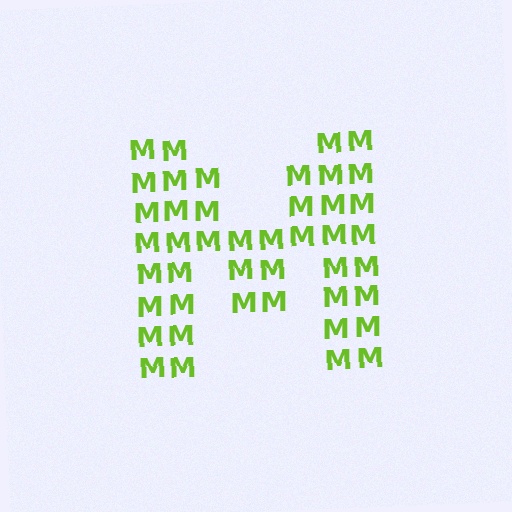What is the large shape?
The large shape is the letter M.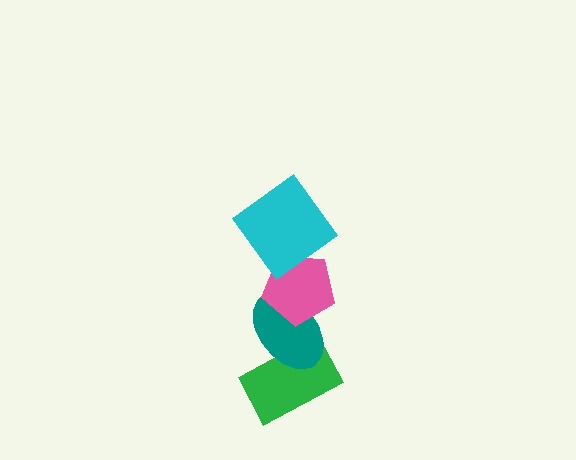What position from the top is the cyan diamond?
The cyan diamond is 1st from the top.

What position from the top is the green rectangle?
The green rectangle is 4th from the top.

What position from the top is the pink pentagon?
The pink pentagon is 2nd from the top.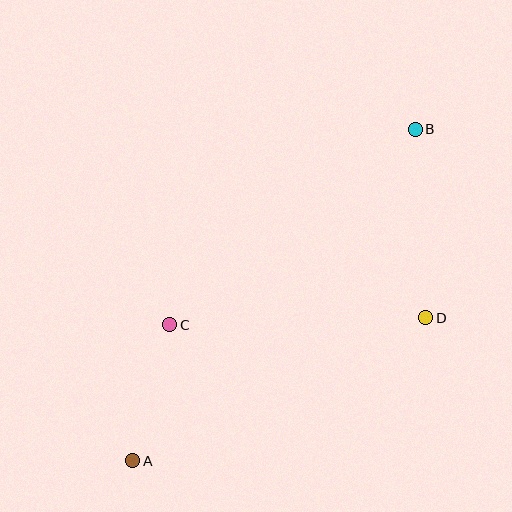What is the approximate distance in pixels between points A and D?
The distance between A and D is approximately 326 pixels.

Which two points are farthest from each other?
Points A and B are farthest from each other.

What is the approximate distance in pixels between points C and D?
The distance between C and D is approximately 256 pixels.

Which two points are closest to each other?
Points A and C are closest to each other.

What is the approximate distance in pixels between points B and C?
The distance between B and C is approximately 314 pixels.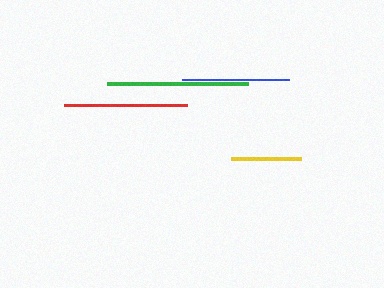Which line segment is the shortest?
The yellow line is the shortest at approximately 71 pixels.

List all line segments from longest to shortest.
From longest to shortest: green, red, blue, yellow.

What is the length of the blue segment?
The blue segment is approximately 107 pixels long.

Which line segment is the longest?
The green line is the longest at approximately 140 pixels.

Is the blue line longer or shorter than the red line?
The red line is longer than the blue line.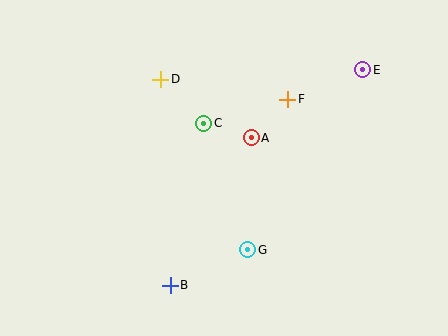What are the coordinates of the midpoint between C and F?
The midpoint between C and F is at (246, 111).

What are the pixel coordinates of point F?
Point F is at (288, 99).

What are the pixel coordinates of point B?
Point B is at (170, 285).